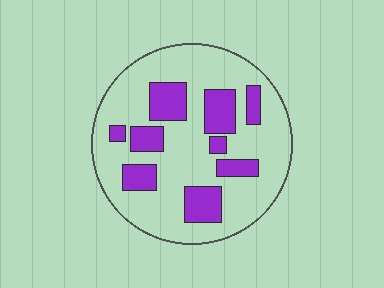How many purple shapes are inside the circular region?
9.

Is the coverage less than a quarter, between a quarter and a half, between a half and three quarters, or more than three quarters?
Between a quarter and a half.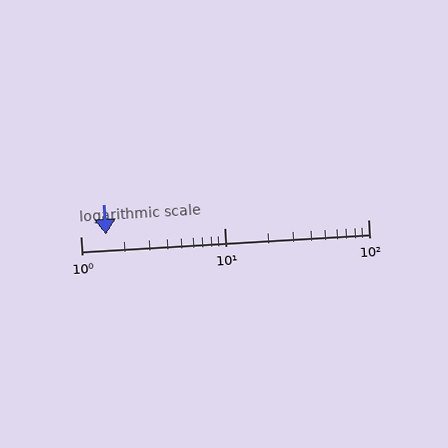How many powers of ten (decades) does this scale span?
The scale spans 2 decades, from 1 to 100.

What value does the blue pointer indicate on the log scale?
The pointer indicates approximately 1.5.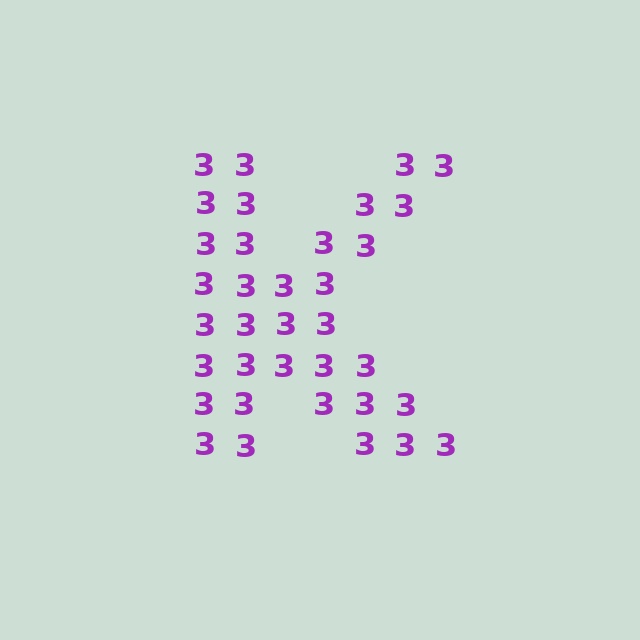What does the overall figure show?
The overall figure shows the letter K.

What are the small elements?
The small elements are digit 3's.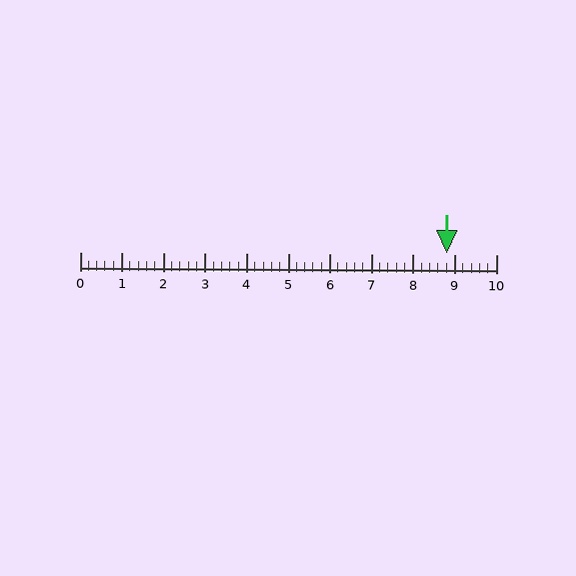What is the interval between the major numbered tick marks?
The major tick marks are spaced 1 units apart.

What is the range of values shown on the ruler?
The ruler shows values from 0 to 10.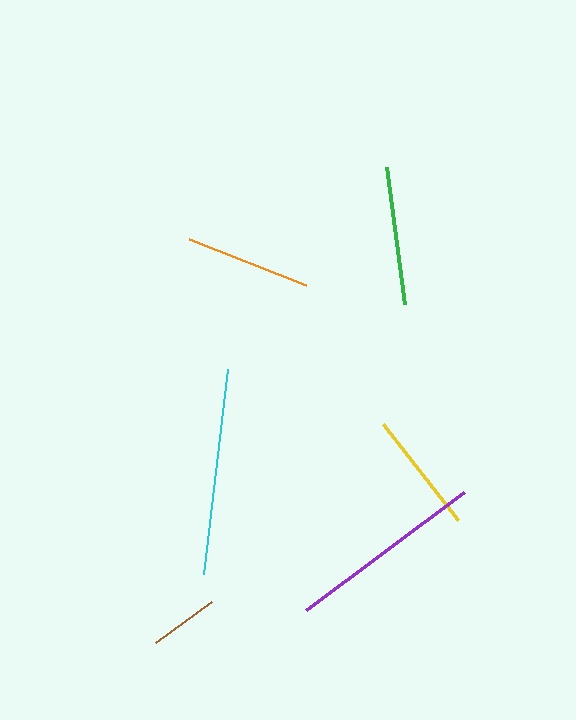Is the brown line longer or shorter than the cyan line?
The cyan line is longer than the brown line.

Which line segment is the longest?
The cyan line is the longest at approximately 206 pixels.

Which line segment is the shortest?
The brown line is the shortest at approximately 69 pixels.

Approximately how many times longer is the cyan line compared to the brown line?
The cyan line is approximately 3.0 times the length of the brown line.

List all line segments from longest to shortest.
From longest to shortest: cyan, purple, green, orange, yellow, brown.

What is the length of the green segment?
The green segment is approximately 137 pixels long.